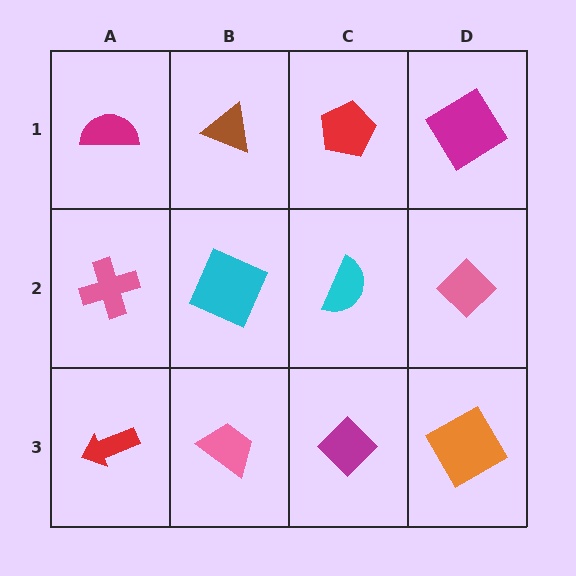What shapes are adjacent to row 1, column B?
A cyan square (row 2, column B), a magenta semicircle (row 1, column A), a red pentagon (row 1, column C).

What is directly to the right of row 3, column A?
A pink trapezoid.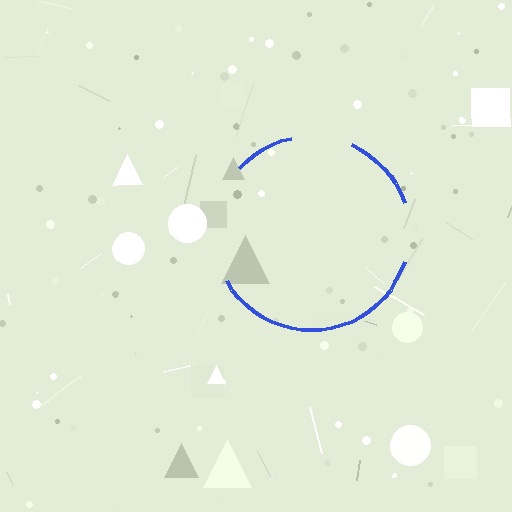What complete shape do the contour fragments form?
The contour fragments form a circle.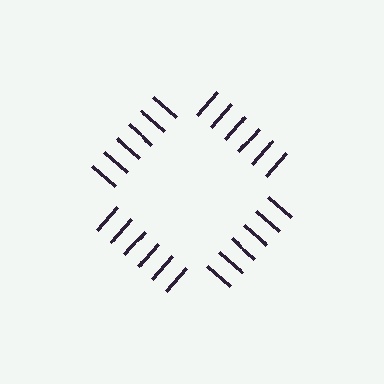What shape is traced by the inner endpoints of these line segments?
An illusory square — the line segments terminate on its edges but no continuous stroke is drawn.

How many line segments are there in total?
24 — 6 along each of the 4 edges.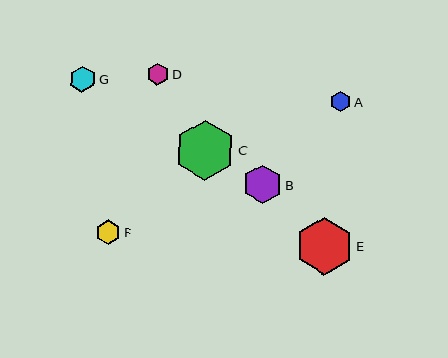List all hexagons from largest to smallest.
From largest to smallest: C, E, B, G, F, D, A.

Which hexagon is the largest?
Hexagon C is the largest with a size of approximately 60 pixels.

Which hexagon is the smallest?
Hexagon A is the smallest with a size of approximately 21 pixels.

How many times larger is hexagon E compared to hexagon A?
Hexagon E is approximately 2.8 times the size of hexagon A.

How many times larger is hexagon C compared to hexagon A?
Hexagon C is approximately 2.9 times the size of hexagon A.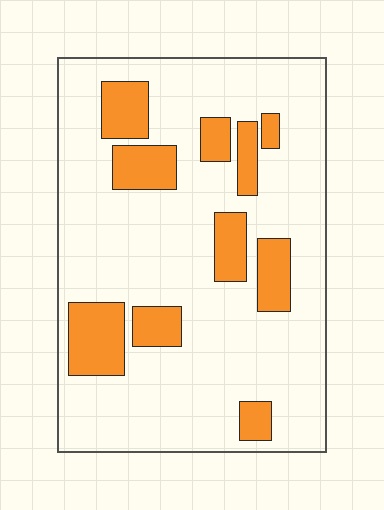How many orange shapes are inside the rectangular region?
10.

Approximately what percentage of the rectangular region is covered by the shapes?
Approximately 20%.